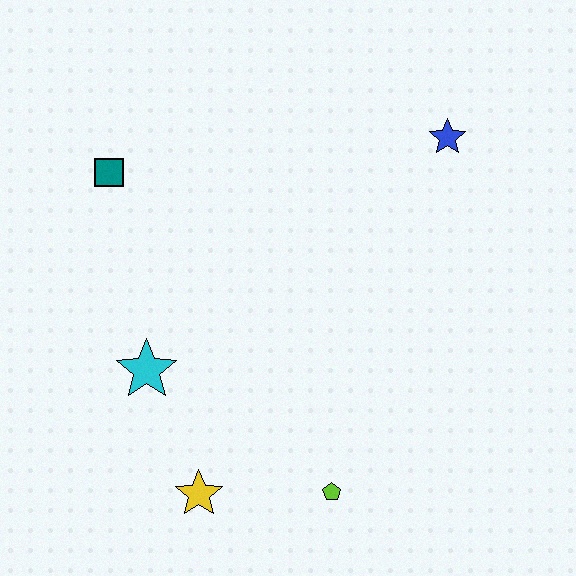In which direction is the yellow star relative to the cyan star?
The yellow star is below the cyan star.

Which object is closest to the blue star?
The teal square is closest to the blue star.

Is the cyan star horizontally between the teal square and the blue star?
Yes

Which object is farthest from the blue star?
The yellow star is farthest from the blue star.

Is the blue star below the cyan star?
No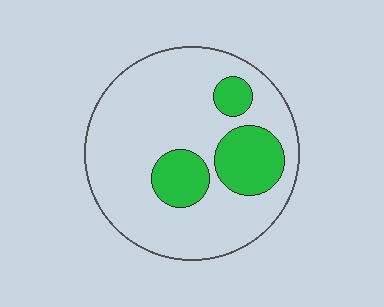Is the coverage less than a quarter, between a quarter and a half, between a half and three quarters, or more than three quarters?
Less than a quarter.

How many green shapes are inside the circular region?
3.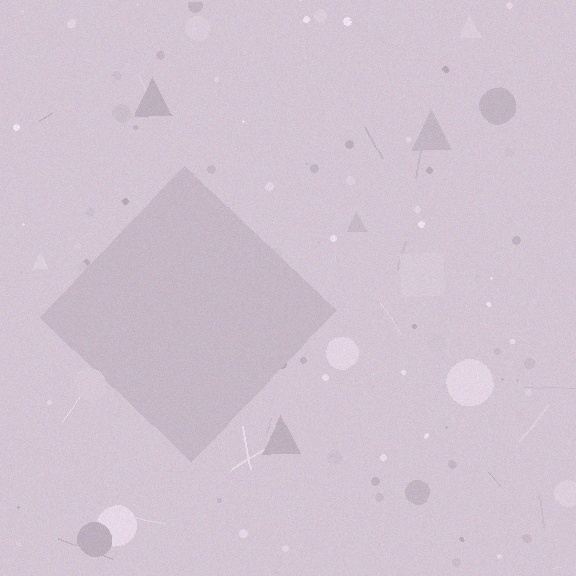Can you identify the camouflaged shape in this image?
The camouflaged shape is a diamond.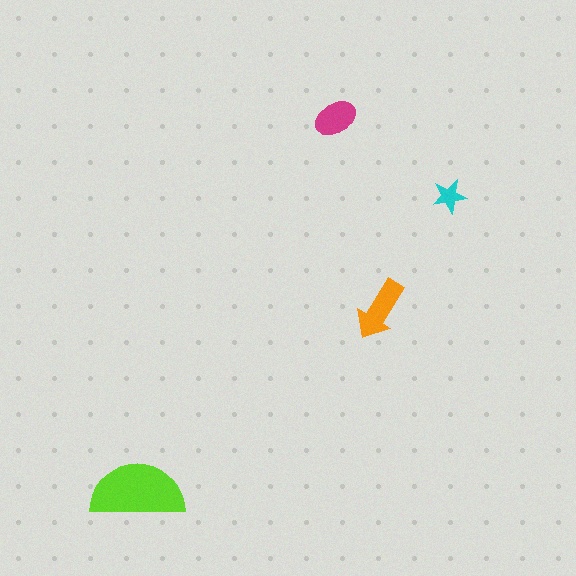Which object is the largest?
The lime semicircle.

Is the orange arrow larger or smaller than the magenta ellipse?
Larger.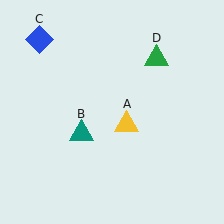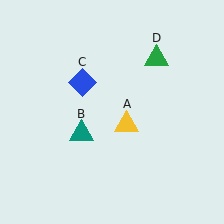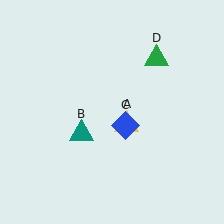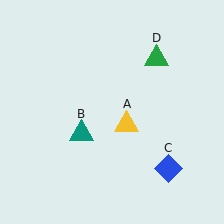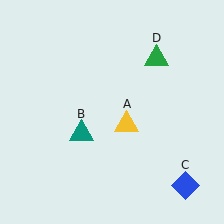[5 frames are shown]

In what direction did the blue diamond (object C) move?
The blue diamond (object C) moved down and to the right.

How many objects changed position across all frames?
1 object changed position: blue diamond (object C).